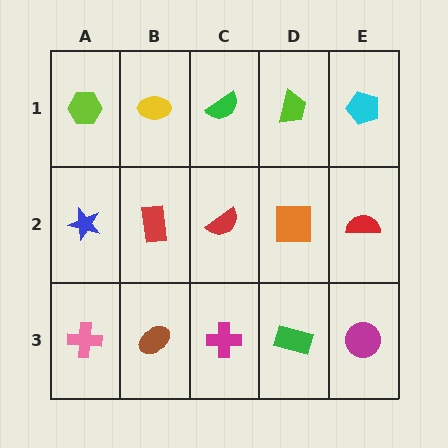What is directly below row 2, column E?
A magenta circle.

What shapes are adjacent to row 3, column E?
A red semicircle (row 2, column E), a green rectangle (row 3, column D).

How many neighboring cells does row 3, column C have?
3.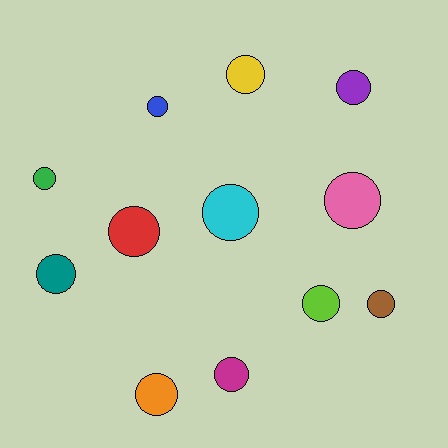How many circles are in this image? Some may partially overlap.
There are 12 circles.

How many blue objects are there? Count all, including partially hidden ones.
There is 1 blue object.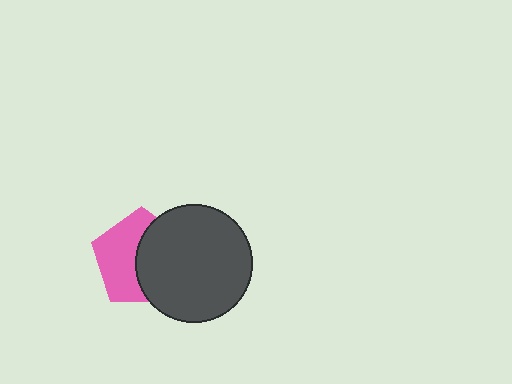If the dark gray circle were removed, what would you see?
You would see the complete pink pentagon.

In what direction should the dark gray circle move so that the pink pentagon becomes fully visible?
The dark gray circle should move right. That is the shortest direction to clear the overlap and leave the pink pentagon fully visible.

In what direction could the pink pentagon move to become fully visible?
The pink pentagon could move left. That would shift it out from behind the dark gray circle entirely.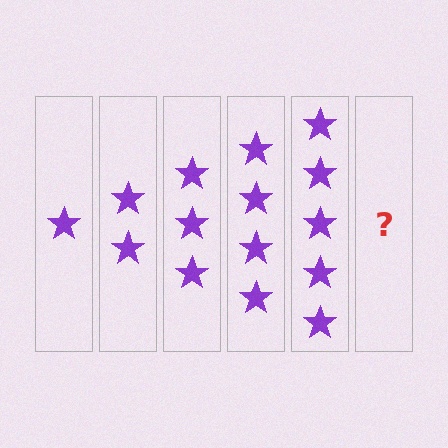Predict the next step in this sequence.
The next step is 6 stars.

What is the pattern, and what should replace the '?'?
The pattern is that each step adds one more star. The '?' should be 6 stars.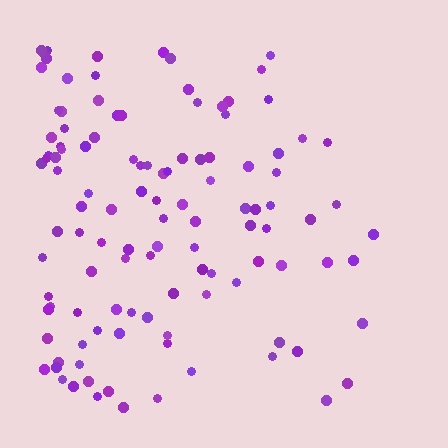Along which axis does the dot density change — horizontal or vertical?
Horizontal.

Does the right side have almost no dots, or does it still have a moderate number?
Still a moderate number, just noticeably fewer than the left.